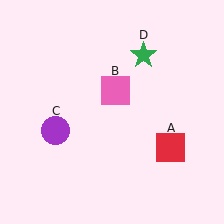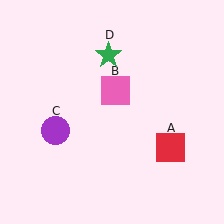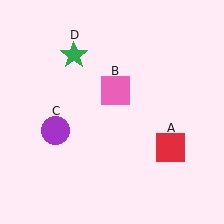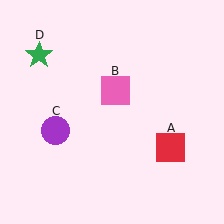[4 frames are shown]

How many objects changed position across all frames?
1 object changed position: green star (object D).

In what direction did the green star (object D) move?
The green star (object D) moved left.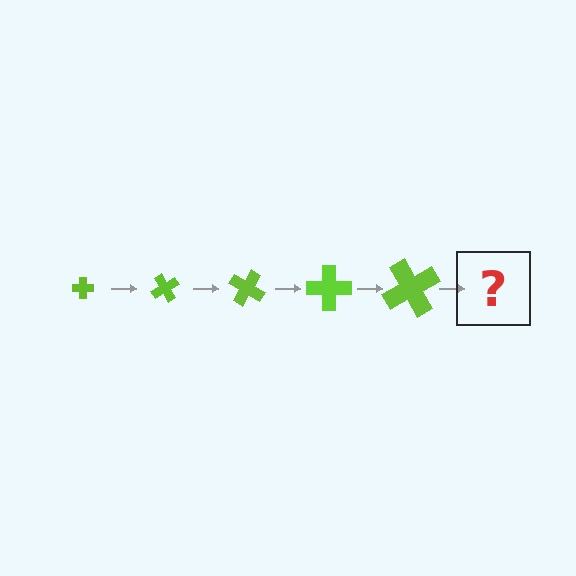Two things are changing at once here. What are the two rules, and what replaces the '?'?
The two rules are that the cross grows larger each step and it rotates 60 degrees each step. The '?' should be a cross, larger than the previous one and rotated 300 degrees from the start.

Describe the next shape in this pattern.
It should be a cross, larger than the previous one and rotated 300 degrees from the start.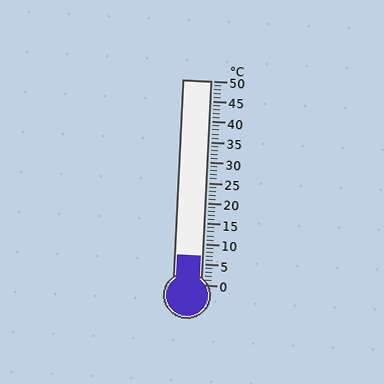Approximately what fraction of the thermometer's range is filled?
The thermometer is filled to approximately 15% of its range.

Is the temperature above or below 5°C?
The temperature is above 5°C.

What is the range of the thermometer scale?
The thermometer scale ranges from 0°C to 50°C.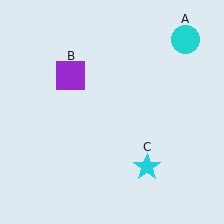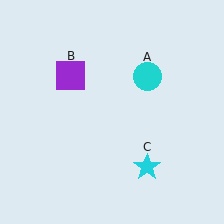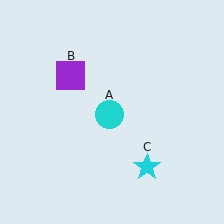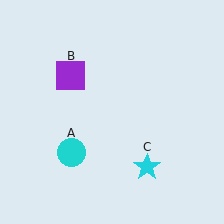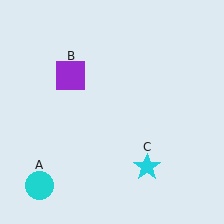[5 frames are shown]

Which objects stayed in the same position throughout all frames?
Purple square (object B) and cyan star (object C) remained stationary.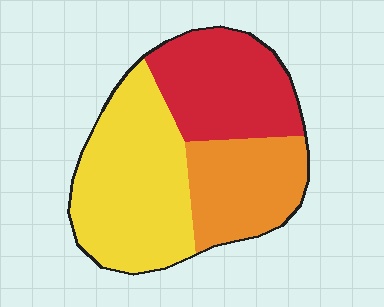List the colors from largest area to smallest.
From largest to smallest: yellow, red, orange.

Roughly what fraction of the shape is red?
Red covers about 30% of the shape.